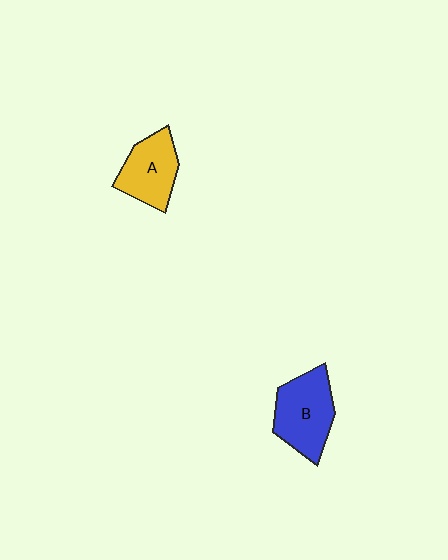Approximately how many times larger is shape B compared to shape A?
Approximately 1.2 times.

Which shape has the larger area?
Shape B (blue).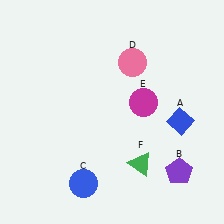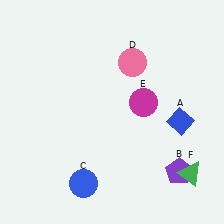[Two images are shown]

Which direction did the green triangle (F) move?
The green triangle (F) moved right.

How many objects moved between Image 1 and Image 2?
1 object moved between the two images.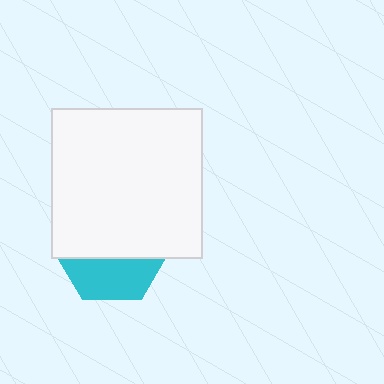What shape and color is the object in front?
The object in front is a white square.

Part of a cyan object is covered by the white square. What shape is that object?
It is a hexagon.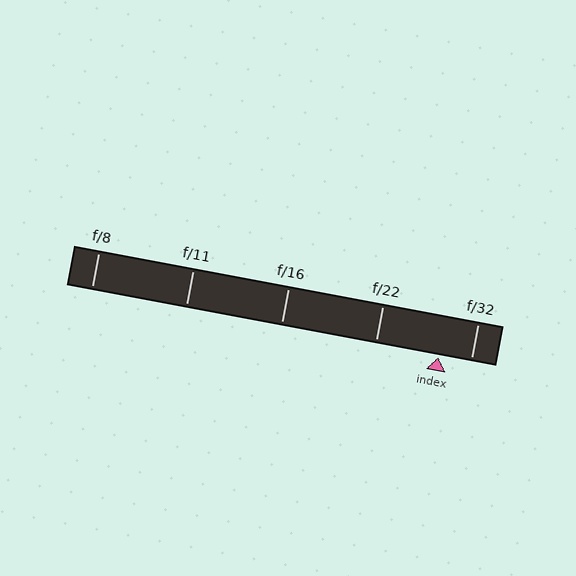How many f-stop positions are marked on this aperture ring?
There are 5 f-stop positions marked.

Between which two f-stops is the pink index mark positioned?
The index mark is between f/22 and f/32.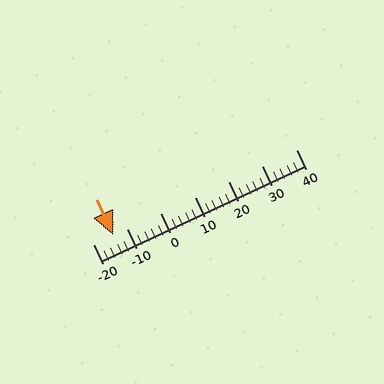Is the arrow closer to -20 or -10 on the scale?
The arrow is closer to -10.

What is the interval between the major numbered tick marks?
The major tick marks are spaced 10 units apart.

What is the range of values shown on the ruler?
The ruler shows values from -20 to 40.